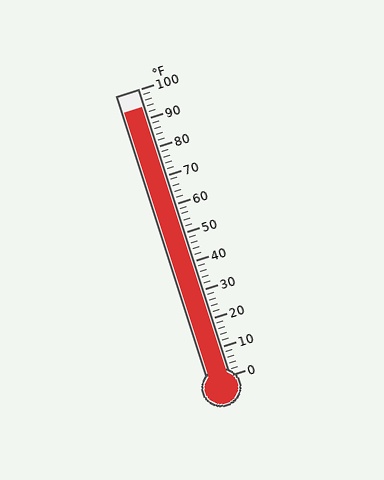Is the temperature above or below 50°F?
The temperature is above 50°F.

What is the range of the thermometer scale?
The thermometer scale ranges from 0°F to 100°F.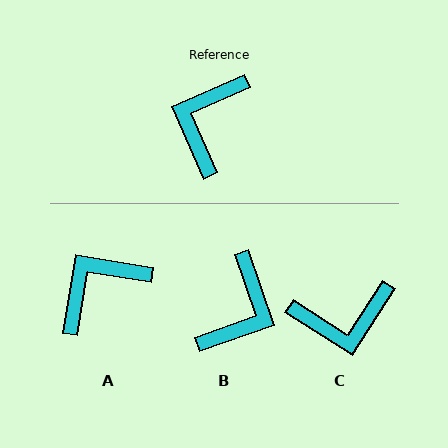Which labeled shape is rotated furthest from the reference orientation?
B, about 175 degrees away.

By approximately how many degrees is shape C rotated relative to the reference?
Approximately 124 degrees counter-clockwise.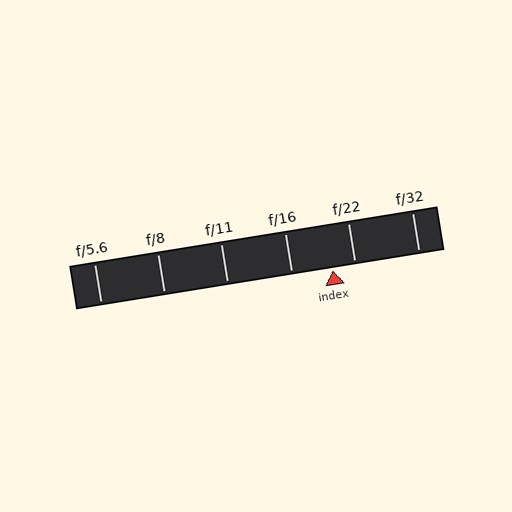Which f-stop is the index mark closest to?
The index mark is closest to f/22.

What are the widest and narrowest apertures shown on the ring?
The widest aperture shown is f/5.6 and the narrowest is f/32.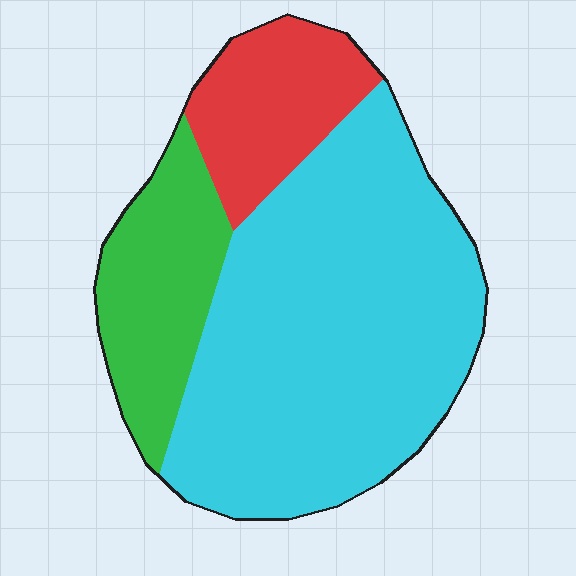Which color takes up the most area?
Cyan, at roughly 65%.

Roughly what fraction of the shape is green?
Green covers around 20% of the shape.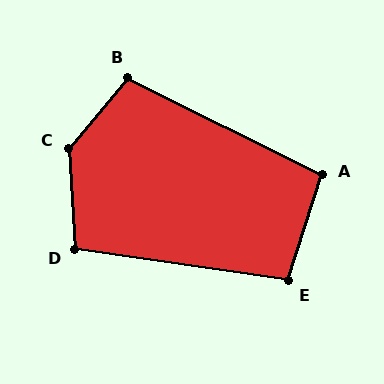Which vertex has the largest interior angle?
C, at approximately 137 degrees.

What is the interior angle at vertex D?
Approximately 102 degrees (obtuse).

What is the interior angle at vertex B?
Approximately 104 degrees (obtuse).